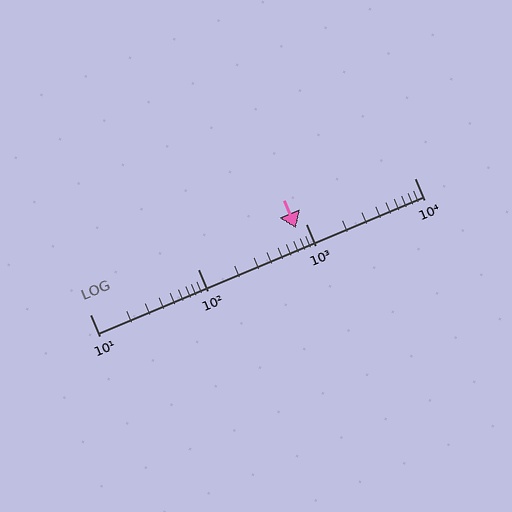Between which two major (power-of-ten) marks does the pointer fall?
The pointer is between 100 and 1000.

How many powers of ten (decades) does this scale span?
The scale spans 3 decades, from 10 to 10000.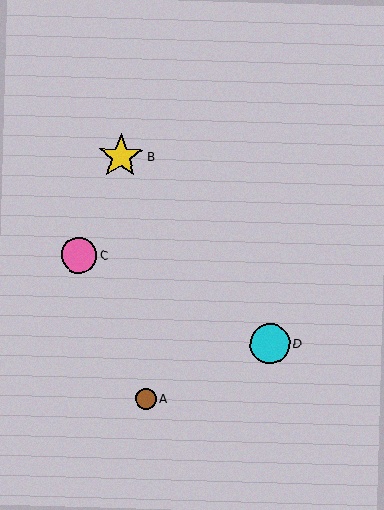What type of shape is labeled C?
Shape C is a pink circle.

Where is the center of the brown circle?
The center of the brown circle is at (146, 399).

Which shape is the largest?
The yellow star (labeled B) is the largest.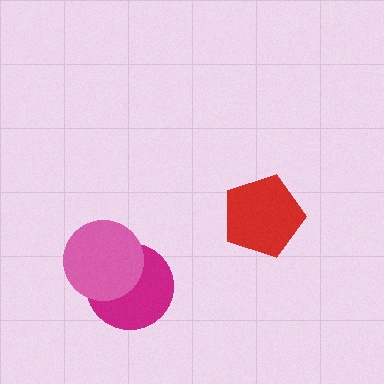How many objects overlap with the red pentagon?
0 objects overlap with the red pentagon.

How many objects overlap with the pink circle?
1 object overlaps with the pink circle.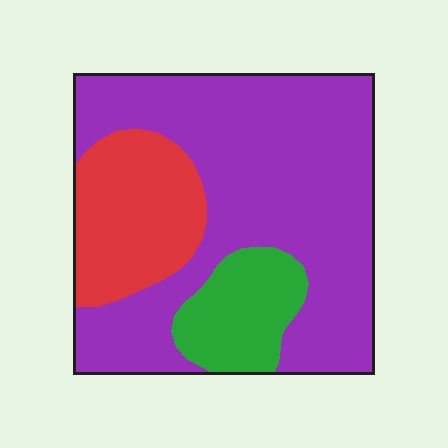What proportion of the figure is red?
Red covers 21% of the figure.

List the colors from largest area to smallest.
From largest to smallest: purple, red, green.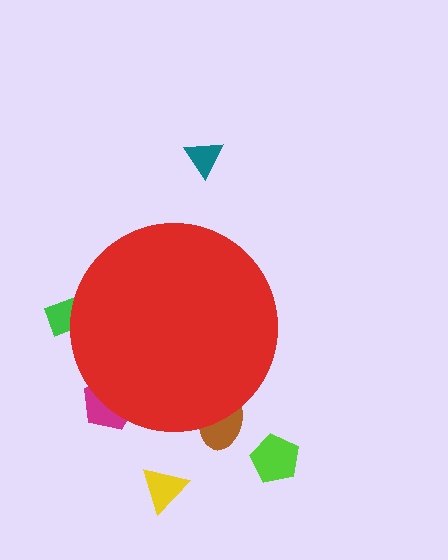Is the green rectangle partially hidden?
Yes, the green rectangle is partially hidden behind the red circle.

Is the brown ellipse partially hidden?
Yes, the brown ellipse is partially hidden behind the red circle.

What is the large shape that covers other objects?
A red circle.